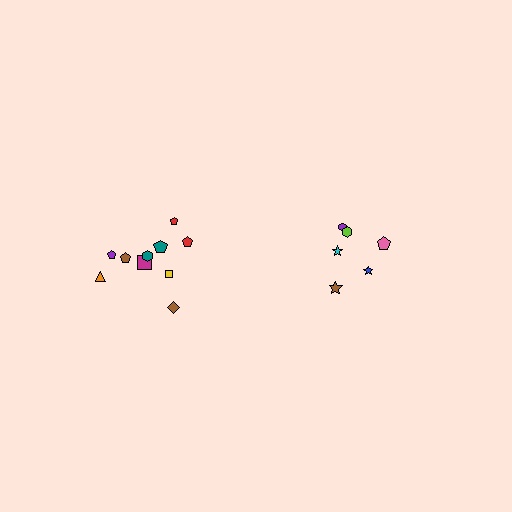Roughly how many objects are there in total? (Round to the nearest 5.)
Roughly 15 objects in total.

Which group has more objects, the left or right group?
The left group.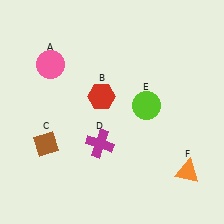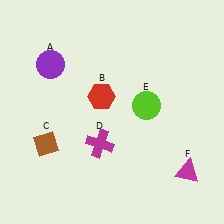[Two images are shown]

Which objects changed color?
A changed from pink to purple. F changed from orange to magenta.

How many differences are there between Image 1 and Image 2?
There are 2 differences between the two images.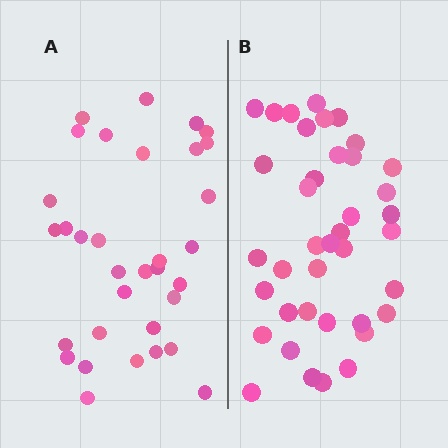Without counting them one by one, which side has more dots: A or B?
Region B (the right region) has more dots.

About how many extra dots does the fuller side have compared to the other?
Region B has about 6 more dots than region A.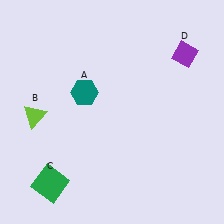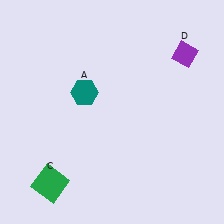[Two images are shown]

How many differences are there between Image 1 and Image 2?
There is 1 difference between the two images.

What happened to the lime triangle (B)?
The lime triangle (B) was removed in Image 2. It was in the bottom-left area of Image 1.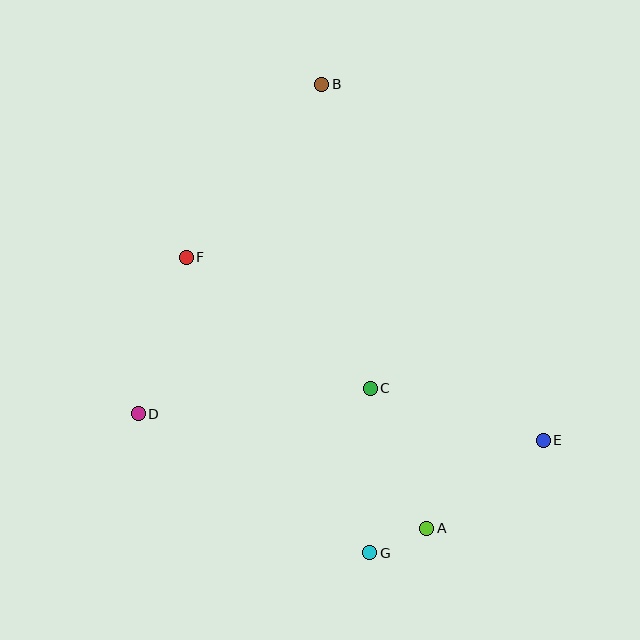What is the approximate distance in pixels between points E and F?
The distance between E and F is approximately 401 pixels.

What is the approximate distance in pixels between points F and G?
The distance between F and G is approximately 348 pixels.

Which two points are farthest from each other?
Points B and G are farthest from each other.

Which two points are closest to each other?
Points A and G are closest to each other.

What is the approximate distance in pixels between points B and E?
The distance between B and E is approximately 419 pixels.